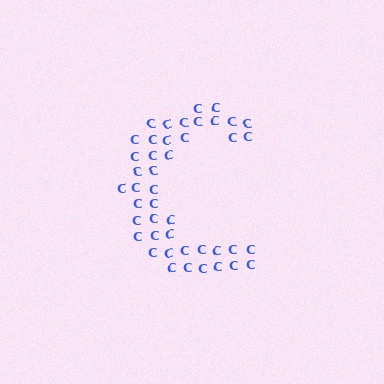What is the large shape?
The large shape is the letter C.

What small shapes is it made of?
It is made of small letter C's.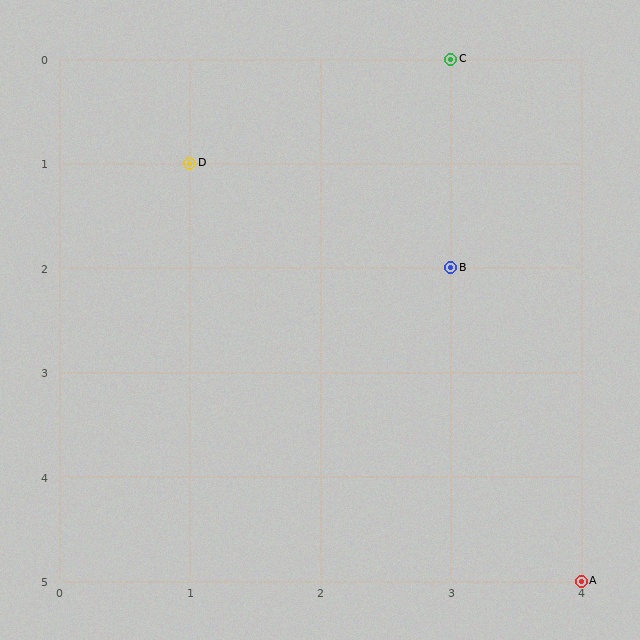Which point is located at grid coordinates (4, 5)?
Point A is at (4, 5).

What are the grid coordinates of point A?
Point A is at grid coordinates (4, 5).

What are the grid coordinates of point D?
Point D is at grid coordinates (1, 1).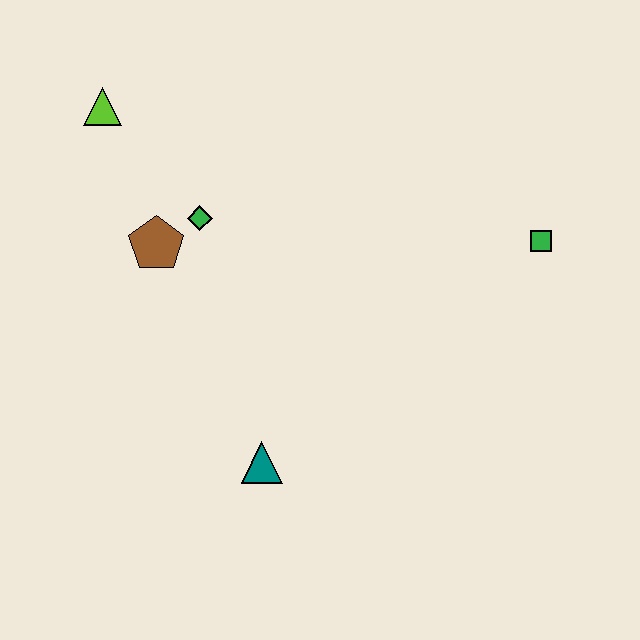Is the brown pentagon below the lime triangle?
Yes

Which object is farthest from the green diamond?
The green square is farthest from the green diamond.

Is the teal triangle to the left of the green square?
Yes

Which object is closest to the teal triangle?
The brown pentagon is closest to the teal triangle.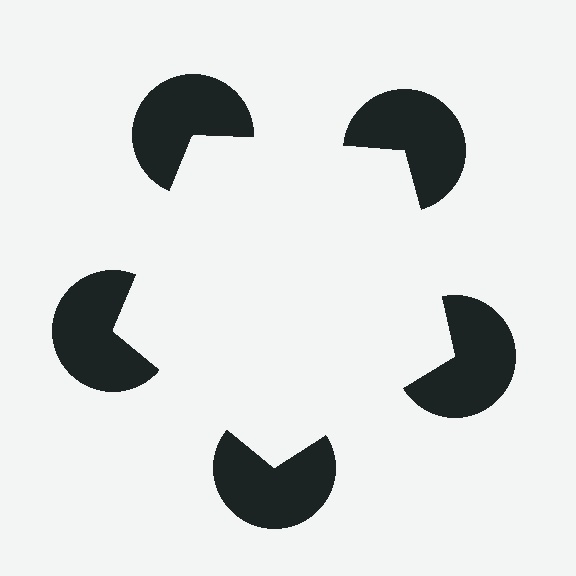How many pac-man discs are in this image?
There are 5 — one at each vertex of the illusory pentagon.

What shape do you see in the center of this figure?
An illusory pentagon — its edges are inferred from the aligned wedge cuts in the pac-man discs, not physically drawn.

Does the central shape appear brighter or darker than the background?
It typically appears slightly brighter than the background, even though no actual brightness change is drawn.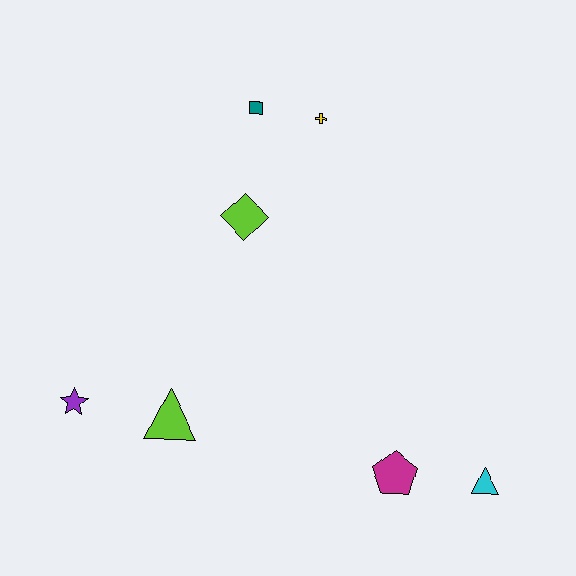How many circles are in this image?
There are no circles.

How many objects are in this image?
There are 7 objects.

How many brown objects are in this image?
There are no brown objects.